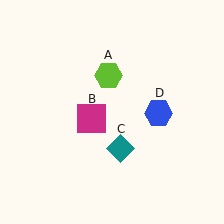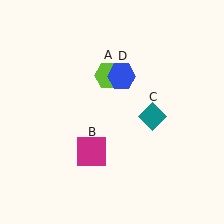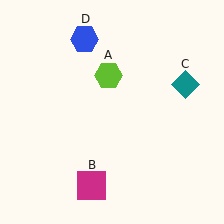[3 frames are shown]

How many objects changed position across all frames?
3 objects changed position: magenta square (object B), teal diamond (object C), blue hexagon (object D).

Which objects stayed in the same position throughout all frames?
Lime hexagon (object A) remained stationary.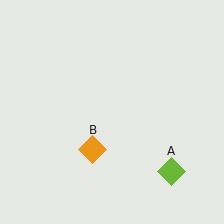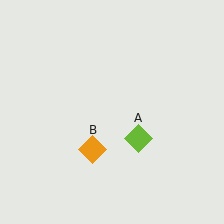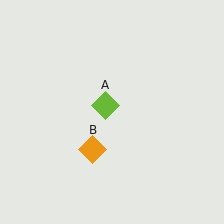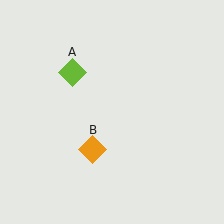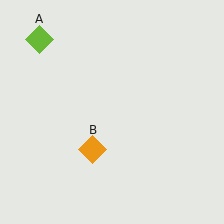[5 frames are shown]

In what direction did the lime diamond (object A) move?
The lime diamond (object A) moved up and to the left.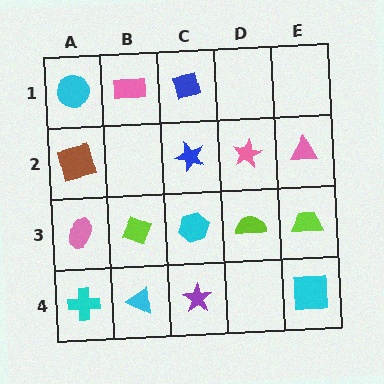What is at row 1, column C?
A blue square.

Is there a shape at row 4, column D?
No, that cell is empty.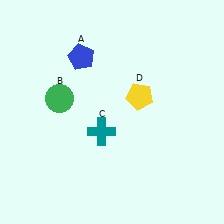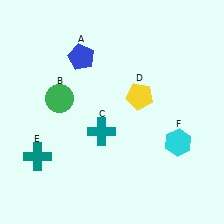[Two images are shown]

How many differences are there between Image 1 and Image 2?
There are 2 differences between the two images.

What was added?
A teal cross (E), a cyan hexagon (F) were added in Image 2.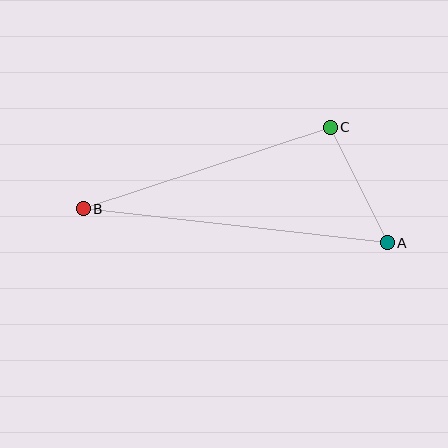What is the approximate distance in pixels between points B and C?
The distance between B and C is approximately 260 pixels.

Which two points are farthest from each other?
Points A and B are farthest from each other.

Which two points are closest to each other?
Points A and C are closest to each other.